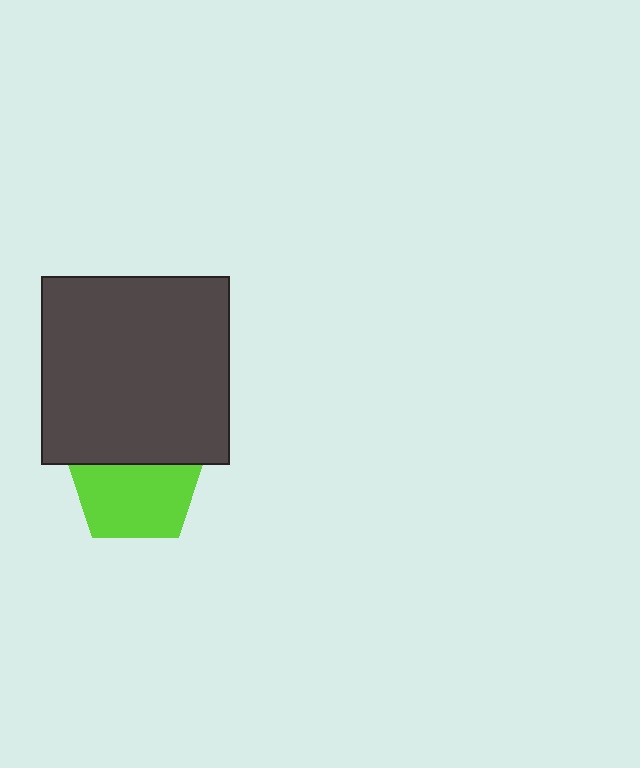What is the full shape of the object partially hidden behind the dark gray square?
The partially hidden object is a lime pentagon.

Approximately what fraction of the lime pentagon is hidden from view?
Roughly 38% of the lime pentagon is hidden behind the dark gray square.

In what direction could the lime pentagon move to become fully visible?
The lime pentagon could move down. That would shift it out from behind the dark gray square entirely.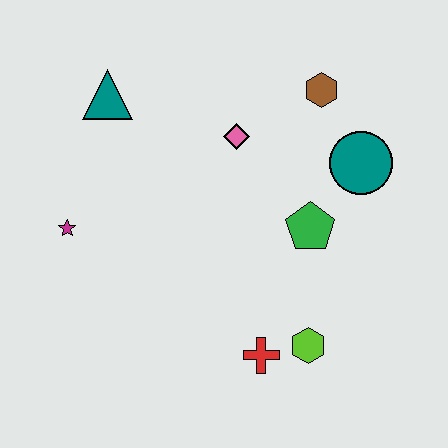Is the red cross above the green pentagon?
No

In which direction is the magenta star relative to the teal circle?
The magenta star is to the left of the teal circle.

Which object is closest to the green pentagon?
The teal circle is closest to the green pentagon.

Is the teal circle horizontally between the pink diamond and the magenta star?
No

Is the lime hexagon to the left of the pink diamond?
No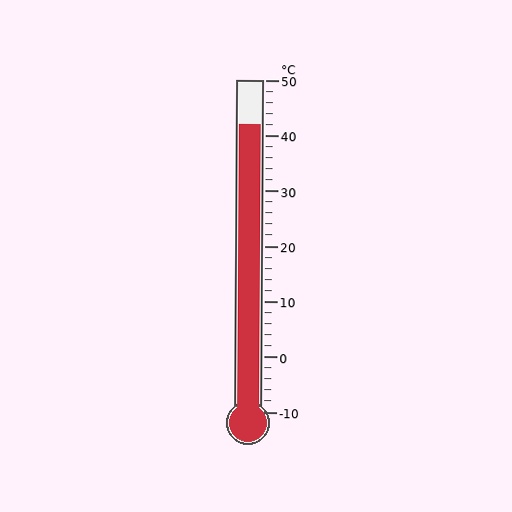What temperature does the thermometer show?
The thermometer shows approximately 42°C.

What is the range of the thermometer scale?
The thermometer scale ranges from -10°C to 50°C.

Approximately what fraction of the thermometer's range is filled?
The thermometer is filled to approximately 85% of its range.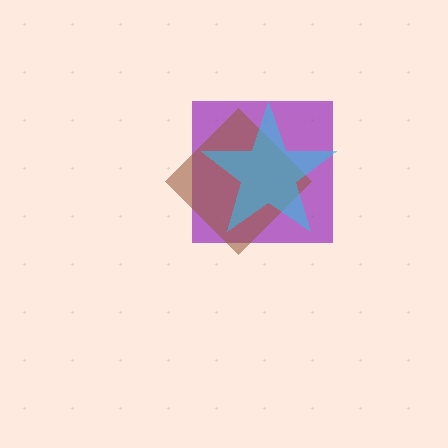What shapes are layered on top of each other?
The layered shapes are: a purple square, a brown diamond, a cyan star.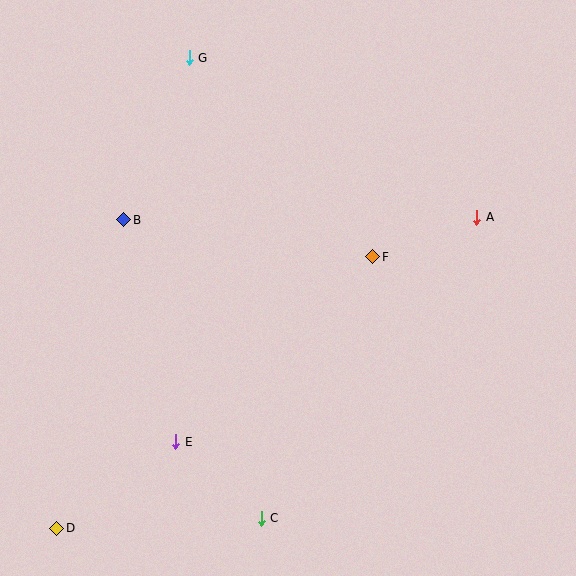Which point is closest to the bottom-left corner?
Point D is closest to the bottom-left corner.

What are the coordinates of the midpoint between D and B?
The midpoint between D and B is at (90, 374).